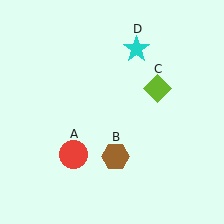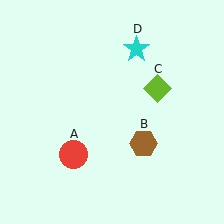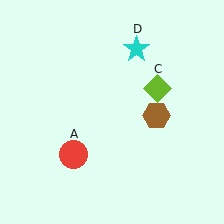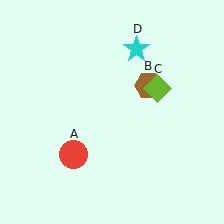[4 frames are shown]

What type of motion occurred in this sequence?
The brown hexagon (object B) rotated counterclockwise around the center of the scene.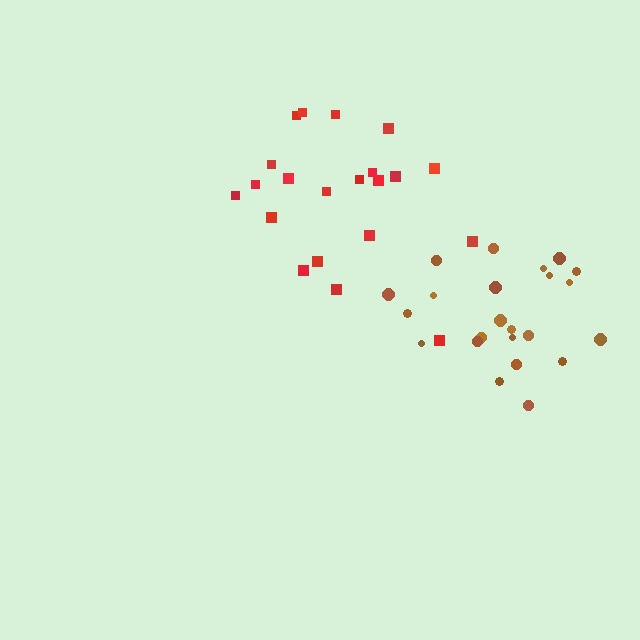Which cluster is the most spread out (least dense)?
Red.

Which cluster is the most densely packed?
Brown.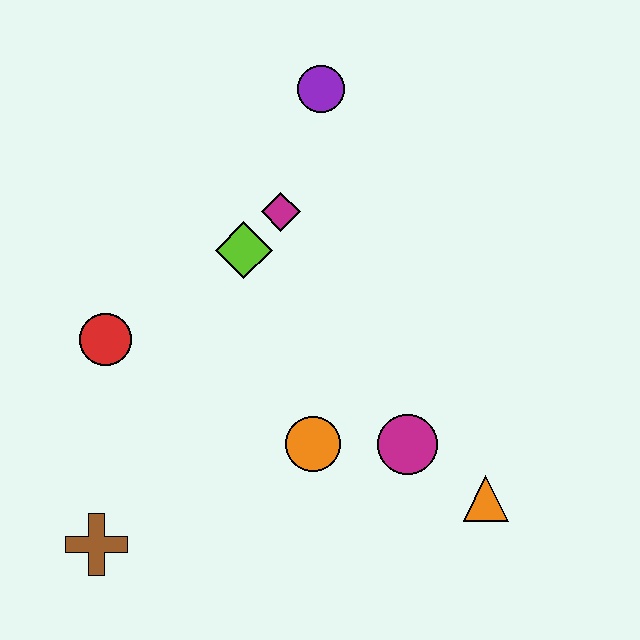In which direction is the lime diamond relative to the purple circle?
The lime diamond is below the purple circle.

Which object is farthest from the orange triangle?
The purple circle is farthest from the orange triangle.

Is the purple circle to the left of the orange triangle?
Yes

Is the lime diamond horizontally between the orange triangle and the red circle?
Yes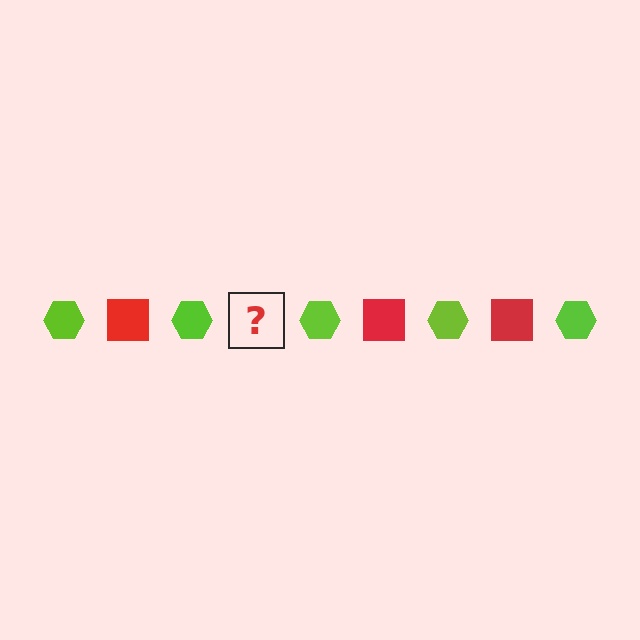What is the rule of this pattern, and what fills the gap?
The rule is that the pattern alternates between lime hexagon and red square. The gap should be filled with a red square.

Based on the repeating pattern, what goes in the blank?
The blank should be a red square.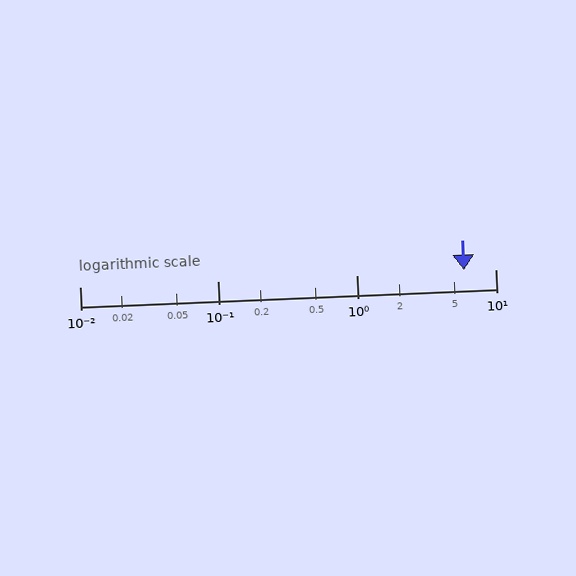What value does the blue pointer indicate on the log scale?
The pointer indicates approximately 5.9.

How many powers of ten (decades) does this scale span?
The scale spans 3 decades, from 0.01 to 10.